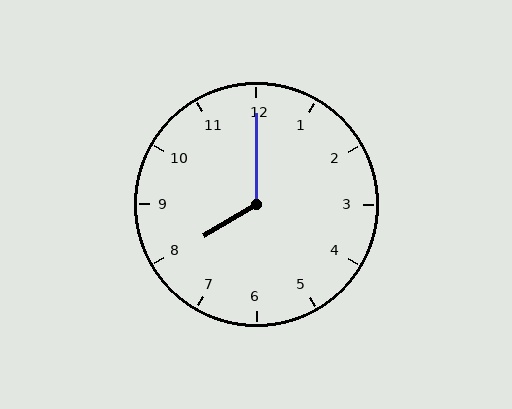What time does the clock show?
8:00.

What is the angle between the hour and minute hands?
Approximately 120 degrees.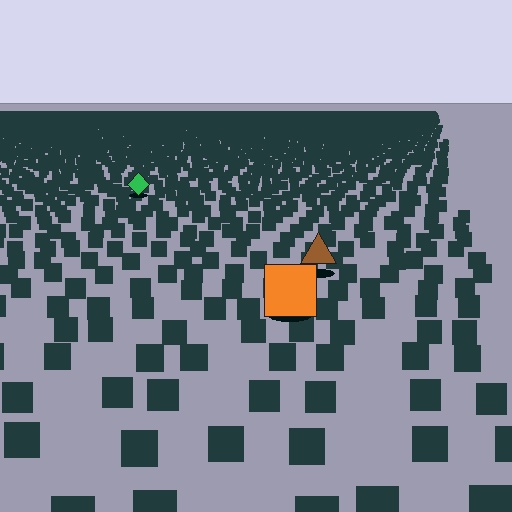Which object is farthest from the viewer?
The green diamond is farthest from the viewer. It appears smaller and the ground texture around it is denser.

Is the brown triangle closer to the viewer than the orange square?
No. The orange square is closer — you can tell from the texture gradient: the ground texture is coarser near it.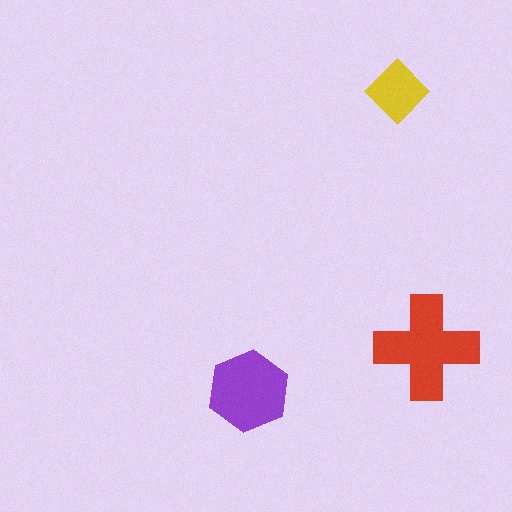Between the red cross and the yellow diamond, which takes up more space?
The red cross.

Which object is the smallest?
The yellow diamond.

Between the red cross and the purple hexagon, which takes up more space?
The red cross.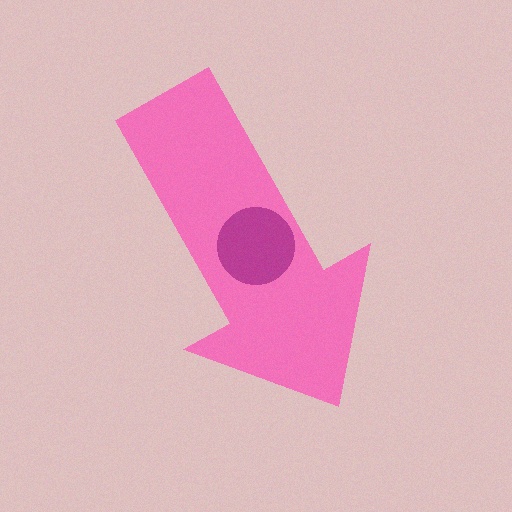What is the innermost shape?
The magenta circle.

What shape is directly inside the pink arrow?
The magenta circle.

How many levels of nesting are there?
2.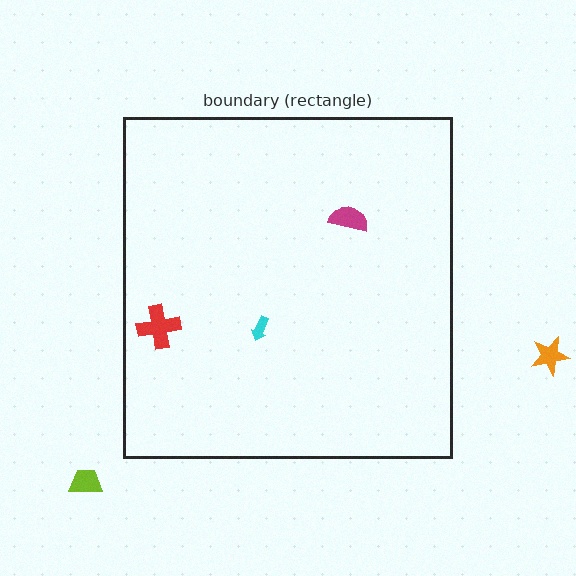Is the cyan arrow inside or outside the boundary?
Inside.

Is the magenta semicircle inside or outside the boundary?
Inside.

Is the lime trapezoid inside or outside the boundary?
Outside.